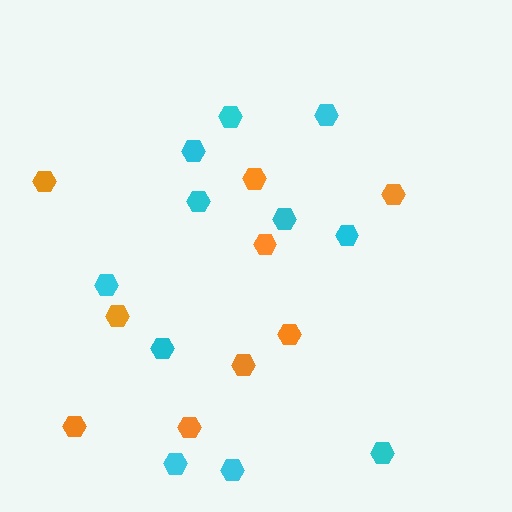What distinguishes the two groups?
There are 2 groups: one group of cyan hexagons (11) and one group of orange hexagons (9).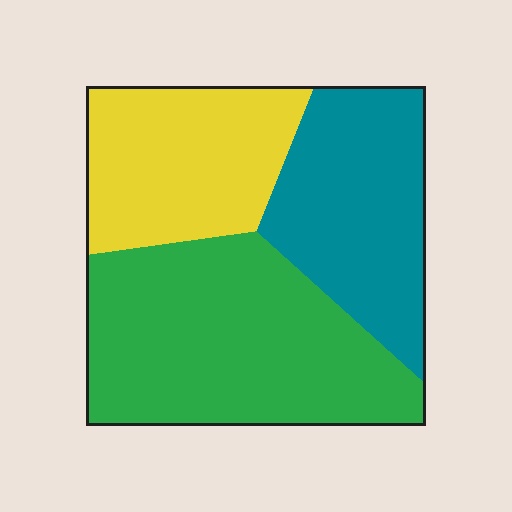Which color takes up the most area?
Green, at roughly 45%.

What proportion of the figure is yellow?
Yellow takes up between a quarter and a half of the figure.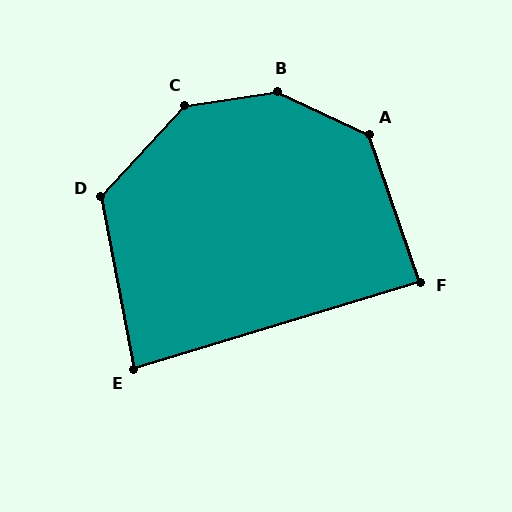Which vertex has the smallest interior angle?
E, at approximately 84 degrees.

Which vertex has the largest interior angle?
B, at approximately 146 degrees.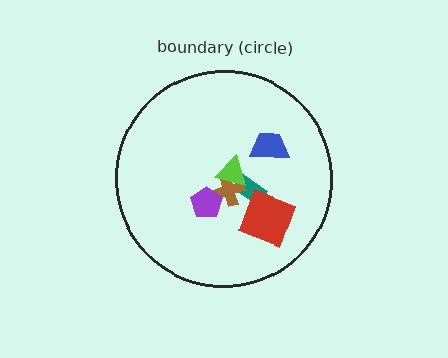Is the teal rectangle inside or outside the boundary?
Inside.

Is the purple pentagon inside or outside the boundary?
Inside.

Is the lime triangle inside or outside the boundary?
Inside.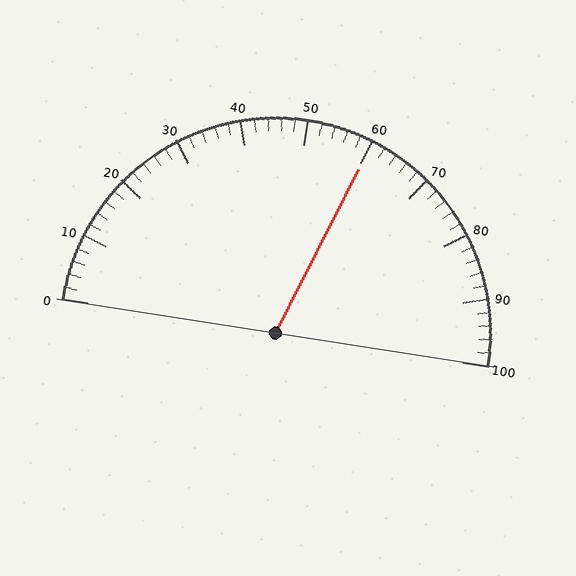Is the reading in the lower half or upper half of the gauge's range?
The reading is in the upper half of the range (0 to 100).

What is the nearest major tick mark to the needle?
The nearest major tick mark is 60.